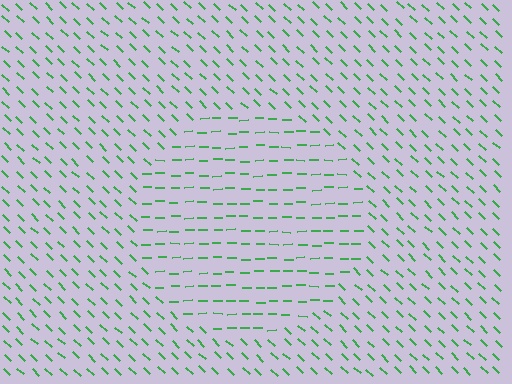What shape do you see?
I see a circle.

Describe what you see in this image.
The image is filled with small green line segments. A circle region in the image has lines oriented differently from the surrounding lines, creating a visible texture boundary.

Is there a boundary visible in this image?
Yes, there is a texture boundary formed by a change in line orientation.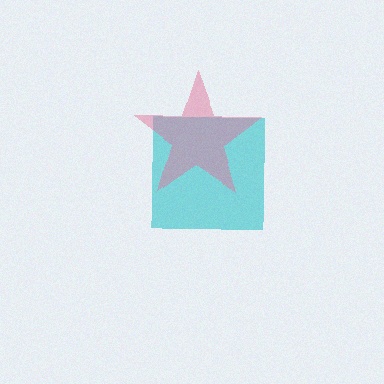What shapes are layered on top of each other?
The layered shapes are: a cyan square, a pink star.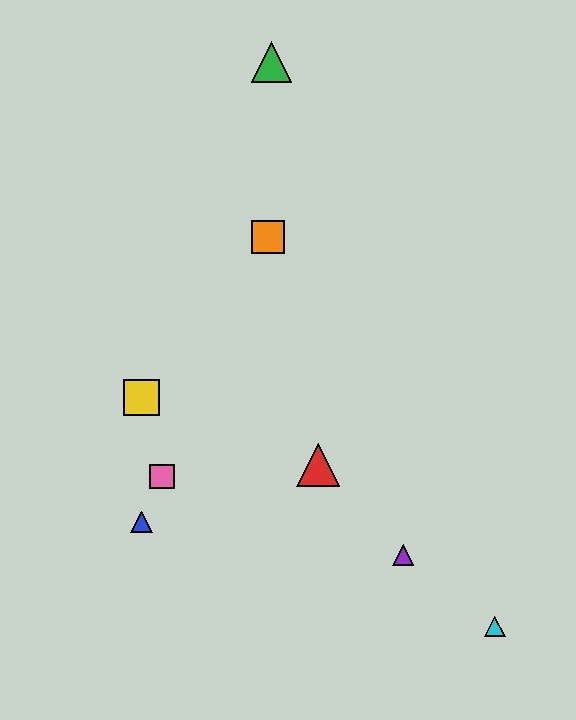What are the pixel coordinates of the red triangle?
The red triangle is at (318, 465).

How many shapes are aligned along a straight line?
3 shapes (the blue triangle, the orange square, the pink square) are aligned along a straight line.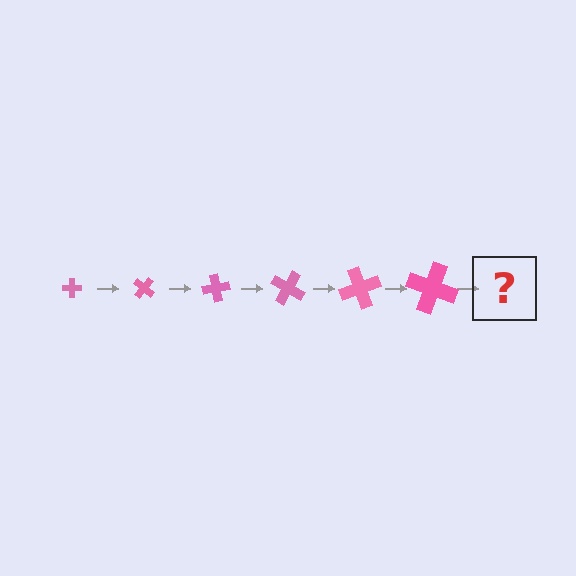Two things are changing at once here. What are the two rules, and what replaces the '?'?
The two rules are that the cross grows larger each step and it rotates 40 degrees each step. The '?' should be a cross, larger than the previous one and rotated 240 degrees from the start.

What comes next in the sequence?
The next element should be a cross, larger than the previous one and rotated 240 degrees from the start.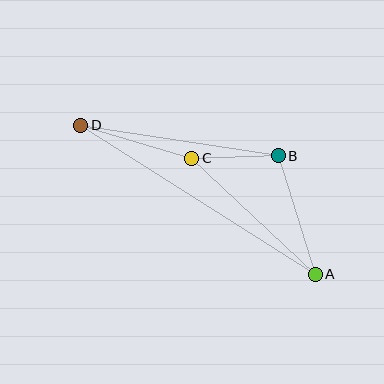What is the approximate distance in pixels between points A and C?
The distance between A and C is approximately 170 pixels.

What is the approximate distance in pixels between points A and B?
The distance between A and B is approximately 124 pixels.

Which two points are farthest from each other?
Points A and D are farthest from each other.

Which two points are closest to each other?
Points B and C are closest to each other.